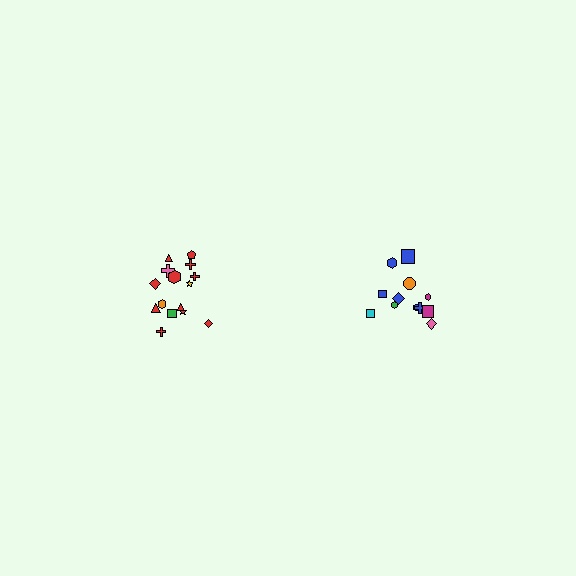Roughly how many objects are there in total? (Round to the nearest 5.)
Roughly 25 objects in total.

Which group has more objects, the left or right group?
The left group.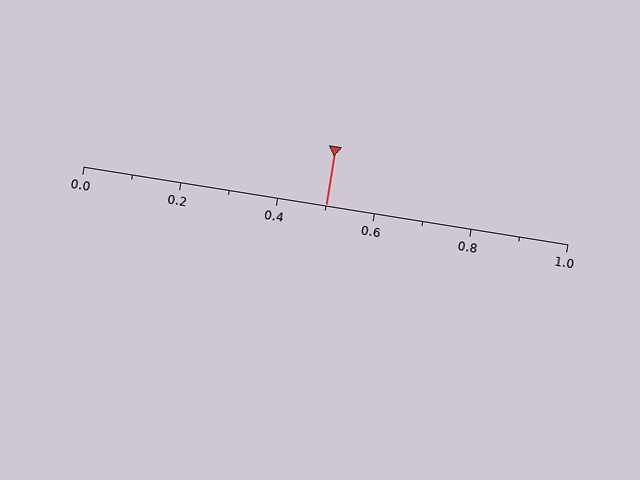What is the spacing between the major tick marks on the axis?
The major ticks are spaced 0.2 apart.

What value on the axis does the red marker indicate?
The marker indicates approximately 0.5.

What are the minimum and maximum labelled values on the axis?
The axis runs from 0.0 to 1.0.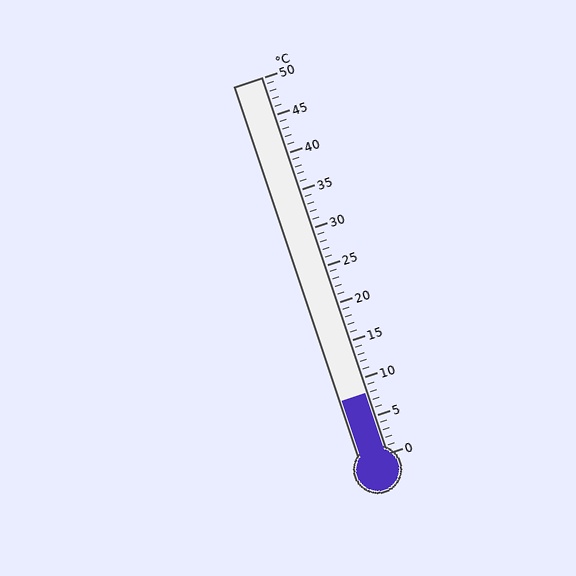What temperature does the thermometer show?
The thermometer shows approximately 8°C.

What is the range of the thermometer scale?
The thermometer scale ranges from 0°C to 50°C.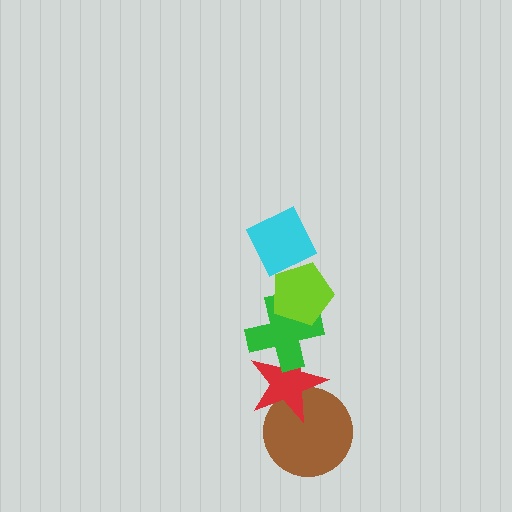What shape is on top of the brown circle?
The red star is on top of the brown circle.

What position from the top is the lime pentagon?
The lime pentagon is 2nd from the top.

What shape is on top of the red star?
The green cross is on top of the red star.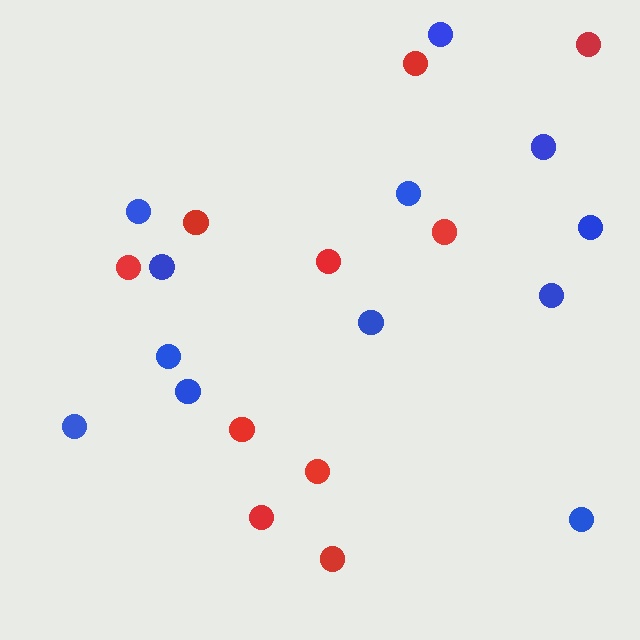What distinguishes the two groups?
There are 2 groups: one group of red circles (10) and one group of blue circles (12).